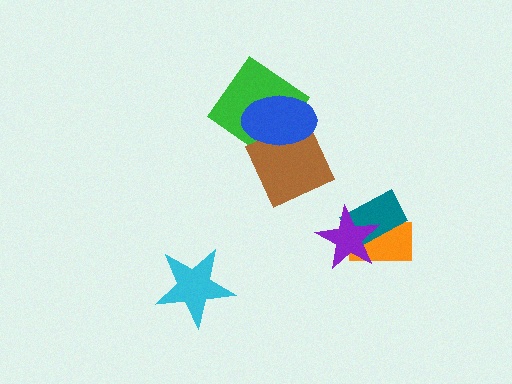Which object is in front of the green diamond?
The blue ellipse is in front of the green diamond.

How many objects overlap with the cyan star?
0 objects overlap with the cyan star.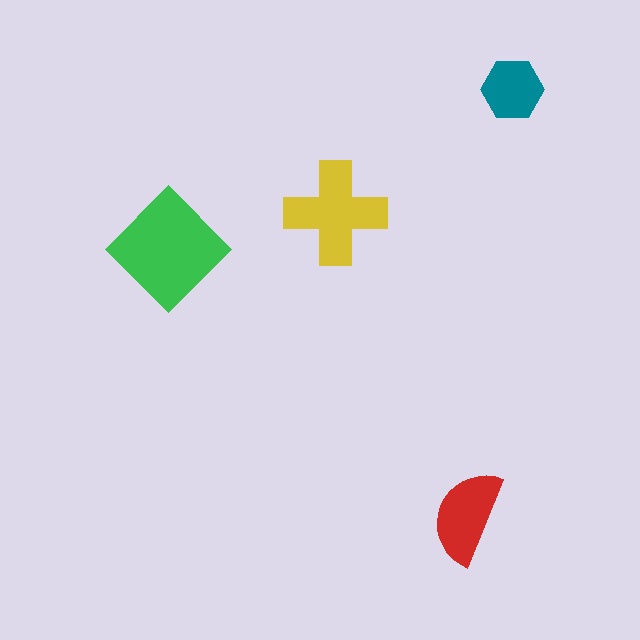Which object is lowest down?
The red semicircle is bottommost.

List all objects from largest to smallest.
The green diamond, the yellow cross, the red semicircle, the teal hexagon.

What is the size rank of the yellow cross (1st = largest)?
2nd.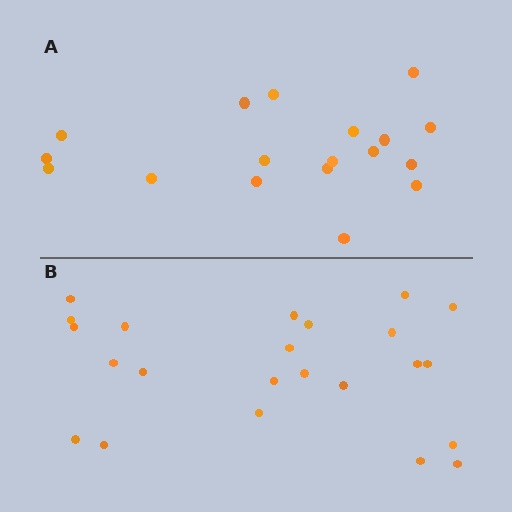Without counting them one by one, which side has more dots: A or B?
Region B (the bottom region) has more dots.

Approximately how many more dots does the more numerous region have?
Region B has about 5 more dots than region A.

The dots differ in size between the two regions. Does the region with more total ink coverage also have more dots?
No. Region A has more total ink coverage because its dots are larger, but region B actually contains more individual dots. Total area can be misleading — the number of items is what matters here.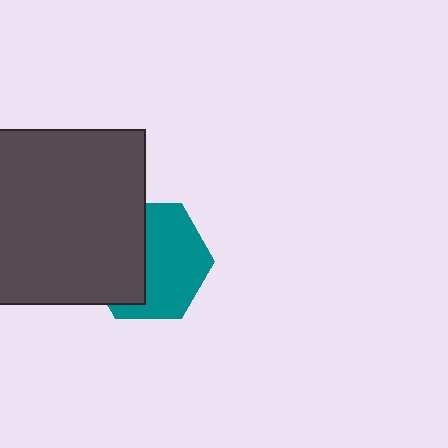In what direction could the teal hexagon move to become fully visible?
The teal hexagon could move right. That would shift it out from behind the dark gray square entirely.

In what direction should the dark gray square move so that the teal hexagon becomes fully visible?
The dark gray square should move left. That is the shortest direction to clear the overlap and leave the teal hexagon fully visible.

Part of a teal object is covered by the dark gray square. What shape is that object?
It is a hexagon.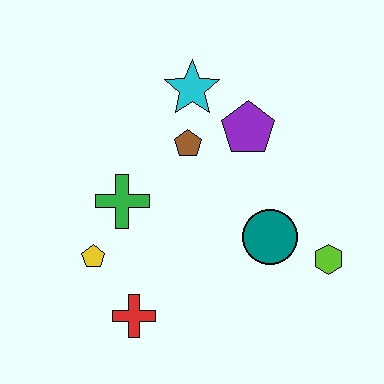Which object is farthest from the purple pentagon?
The red cross is farthest from the purple pentagon.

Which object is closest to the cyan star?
The brown pentagon is closest to the cyan star.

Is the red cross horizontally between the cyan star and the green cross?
Yes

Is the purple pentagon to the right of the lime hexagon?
No